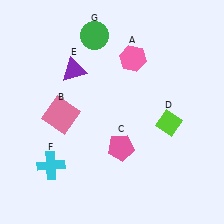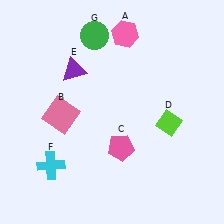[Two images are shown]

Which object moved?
The pink hexagon (A) moved up.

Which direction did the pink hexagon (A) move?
The pink hexagon (A) moved up.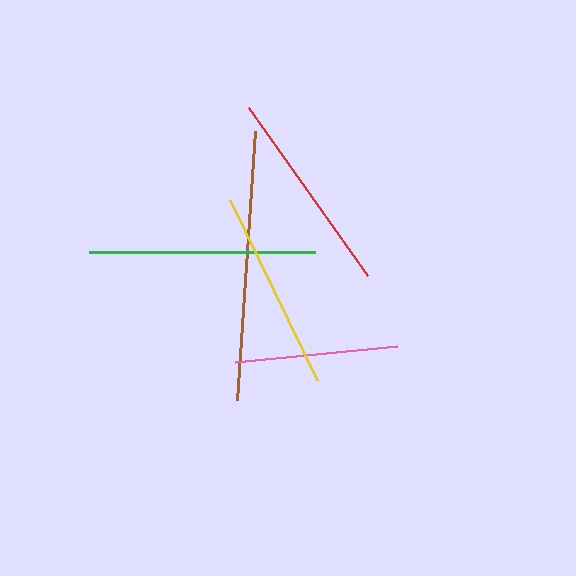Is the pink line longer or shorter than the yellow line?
The yellow line is longer than the pink line.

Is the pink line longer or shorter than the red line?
The red line is longer than the pink line.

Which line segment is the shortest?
The pink line is the shortest at approximately 163 pixels.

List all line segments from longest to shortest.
From longest to shortest: brown, green, red, yellow, pink.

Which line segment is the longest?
The brown line is the longest at approximately 269 pixels.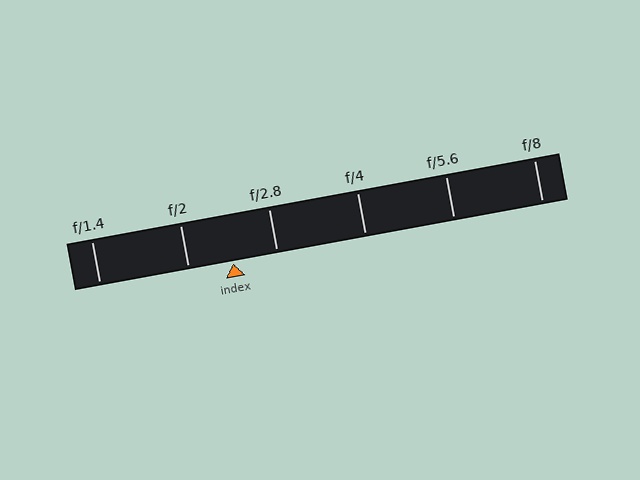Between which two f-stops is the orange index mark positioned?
The index mark is between f/2 and f/2.8.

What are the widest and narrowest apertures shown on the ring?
The widest aperture shown is f/1.4 and the narrowest is f/8.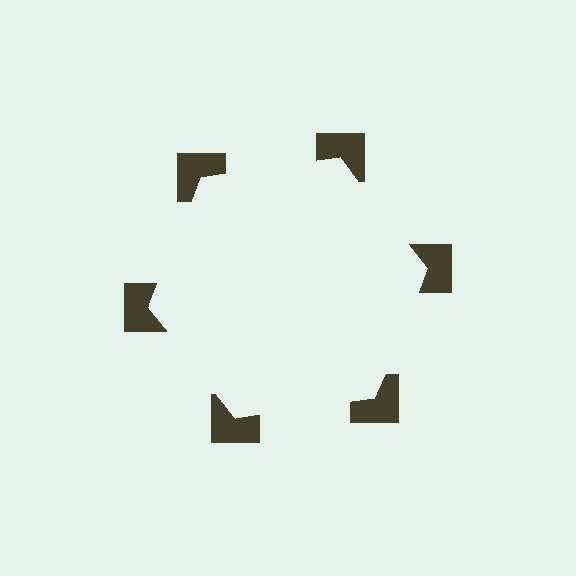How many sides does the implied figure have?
6 sides.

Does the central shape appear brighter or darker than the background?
It typically appears slightly brighter than the background, even though no actual brightness change is drawn.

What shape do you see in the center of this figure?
An illusory hexagon — its edges are inferred from the aligned wedge cuts in the notched squares, not physically drawn.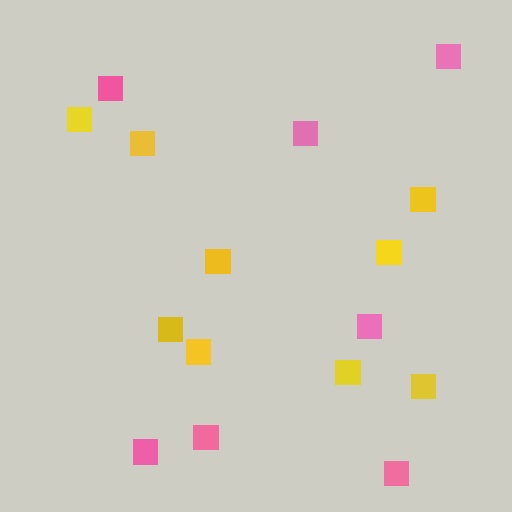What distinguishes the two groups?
There are 2 groups: one group of pink squares (7) and one group of yellow squares (9).